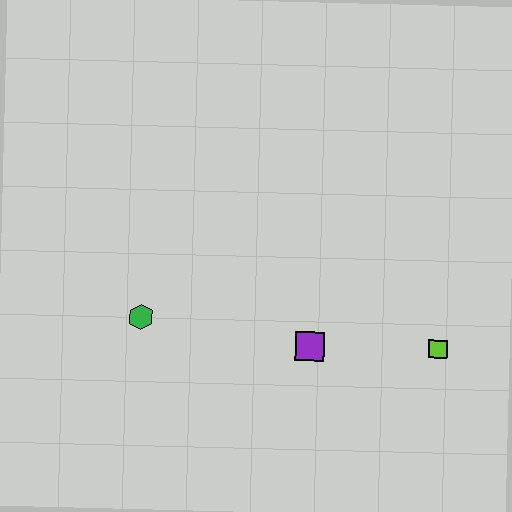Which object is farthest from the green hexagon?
The lime square is farthest from the green hexagon.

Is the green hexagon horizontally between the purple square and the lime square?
No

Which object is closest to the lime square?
The purple square is closest to the lime square.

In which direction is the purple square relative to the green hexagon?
The purple square is to the right of the green hexagon.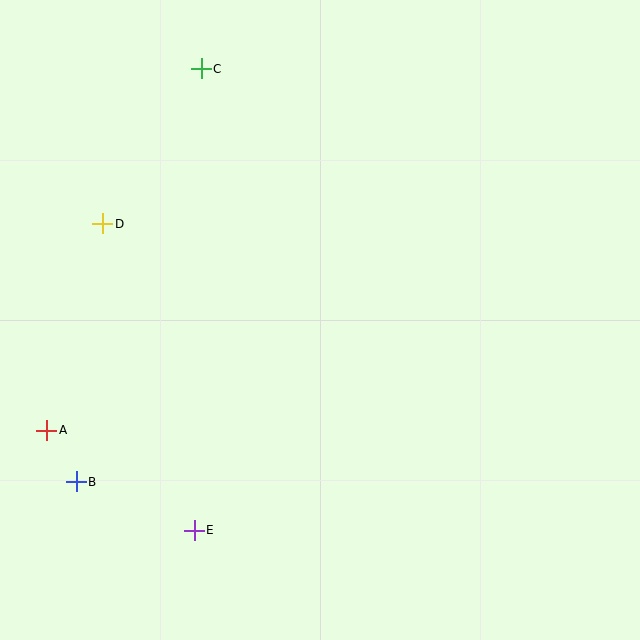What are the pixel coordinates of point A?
Point A is at (47, 430).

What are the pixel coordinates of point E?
Point E is at (194, 530).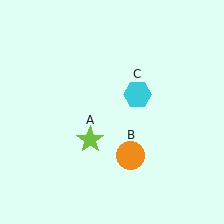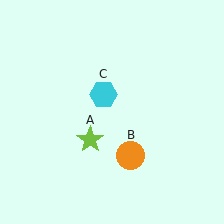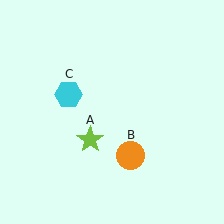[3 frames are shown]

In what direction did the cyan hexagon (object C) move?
The cyan hexagon (object C) moved left.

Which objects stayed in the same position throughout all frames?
Lime star (object A) and orange circle (object B) remained stationary.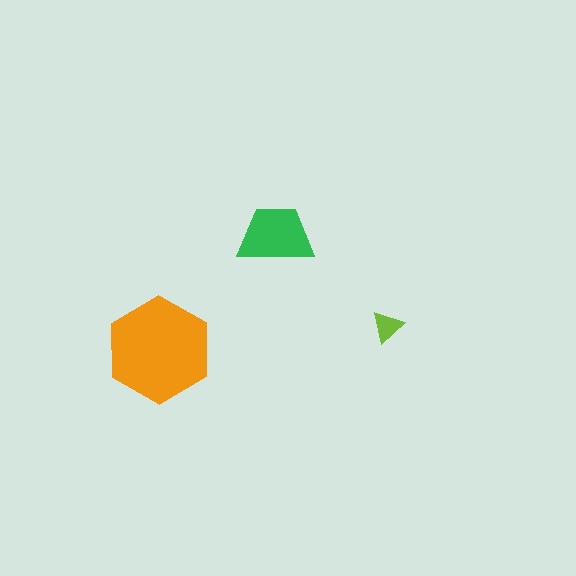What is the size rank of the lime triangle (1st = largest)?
3rd.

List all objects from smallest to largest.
The lime triangle, the green trapezoid, the orange hexagon.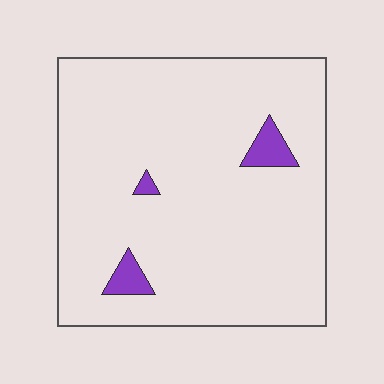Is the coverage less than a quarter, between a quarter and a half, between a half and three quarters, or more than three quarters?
Less than a quarter.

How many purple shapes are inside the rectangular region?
3.